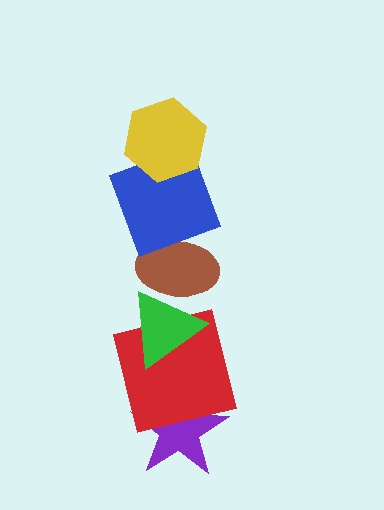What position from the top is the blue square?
The blue square is 2nd from the top.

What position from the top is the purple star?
The purple star is 6th from the top.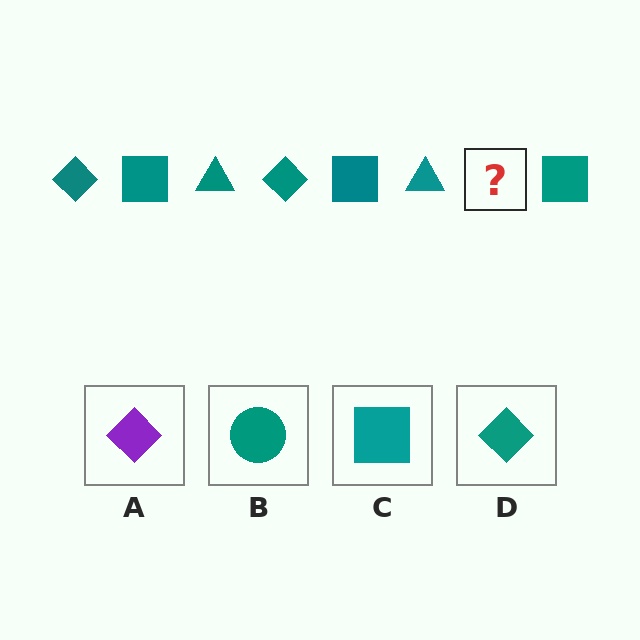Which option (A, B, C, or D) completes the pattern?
D.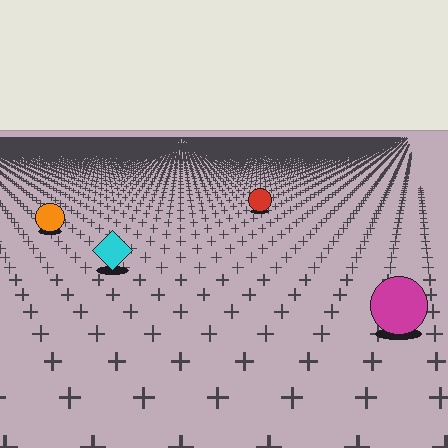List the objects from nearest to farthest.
From nearest to farthest: the magenta circle, the cyan diamond, the orange circle, the red circle.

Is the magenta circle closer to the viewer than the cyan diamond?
Yes. The magenta circle is closer — you can tell from the texture gradient: the ground texture is coarser near it.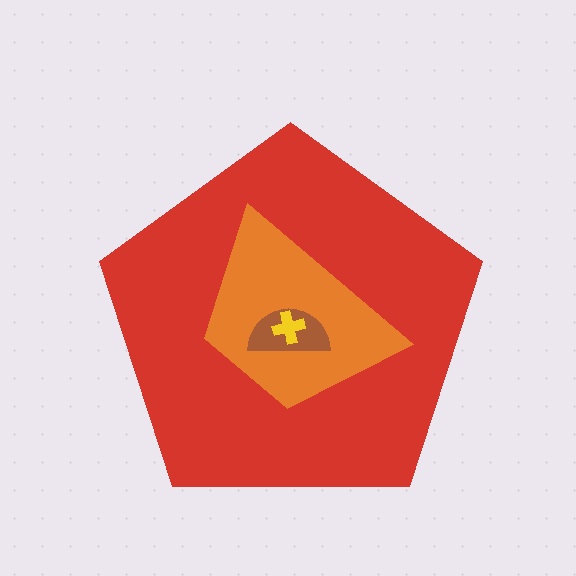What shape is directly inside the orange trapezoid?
The brown semicircle.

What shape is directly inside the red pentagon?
The orange trapezoid.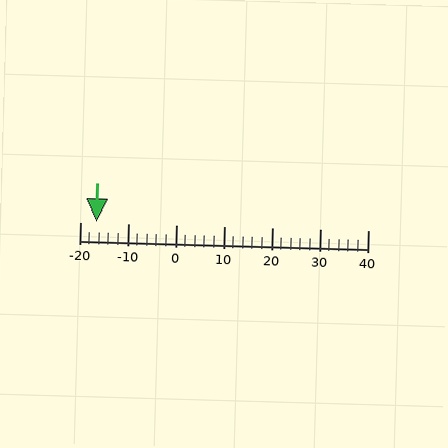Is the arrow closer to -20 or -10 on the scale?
The arrow is closer to -20.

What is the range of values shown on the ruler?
The ruler shows values from -20 to 40.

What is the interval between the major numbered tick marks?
The major tick marks are spaced 10 units apart.